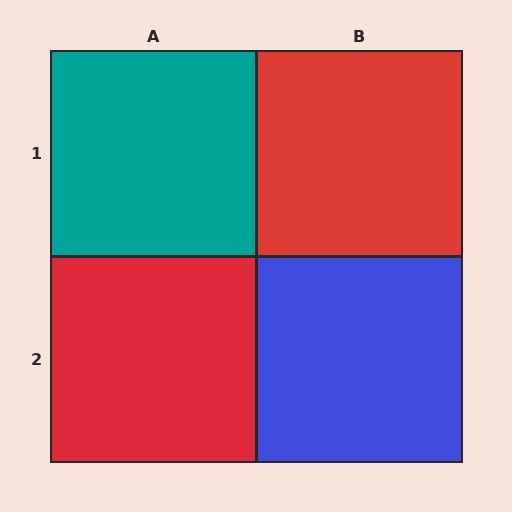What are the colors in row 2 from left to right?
Red, blue.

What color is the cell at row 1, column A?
Teal.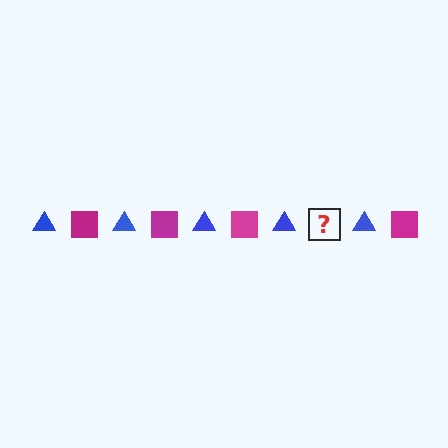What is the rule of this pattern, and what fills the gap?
The rule is that the pattern alternates between blue triangle and magenta square. The gap should be filled with a magenta square.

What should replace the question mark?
The question mark should be replaced with a magenta square.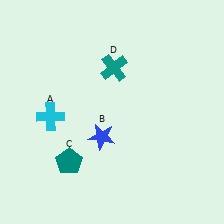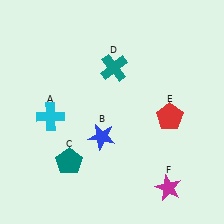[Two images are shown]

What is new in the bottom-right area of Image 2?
A red pentagon (E) was added in the bottom-right area of Image 2.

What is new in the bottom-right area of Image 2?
A magenta star (F) was added in the bottom-right area of Image 2.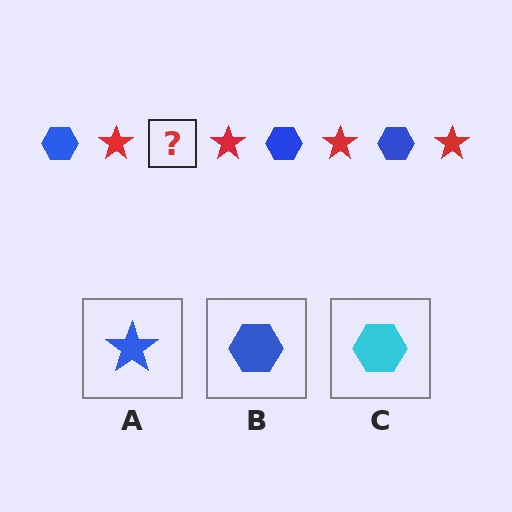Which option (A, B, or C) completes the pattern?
B.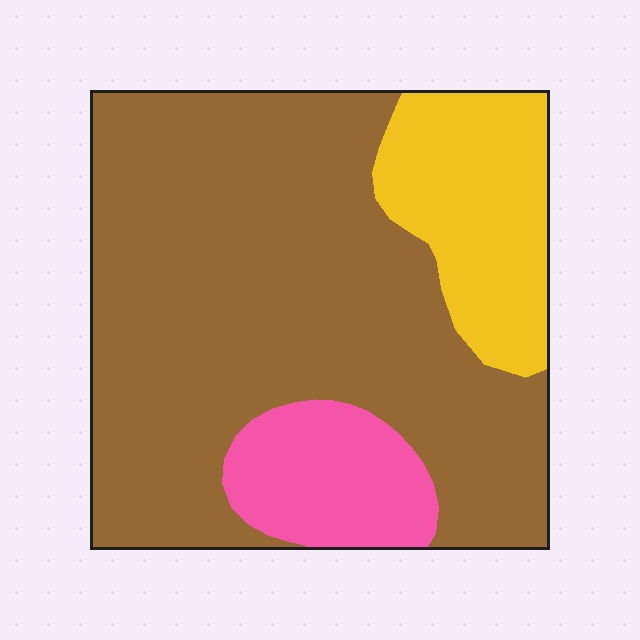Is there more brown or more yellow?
Brown.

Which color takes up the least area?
Pink, at roughly 10%.